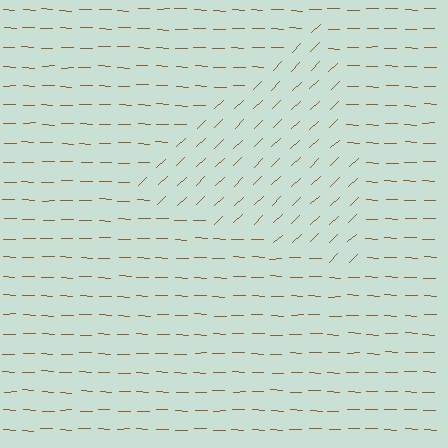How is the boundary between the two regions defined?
The boundary is defined purely by a change in line orientation (approximately 45 degrees difference). All lines are the same color and thickness.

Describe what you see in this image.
The image is filled with small brown line segments. A triangle region in the image has lines oriented differently from the surrounding lines, creating a visible texture boundary.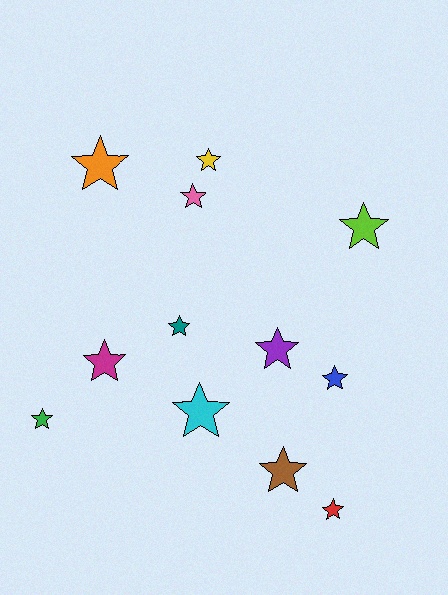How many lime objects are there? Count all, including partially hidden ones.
There is 1 lime object.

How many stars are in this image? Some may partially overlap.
There are 12 stars.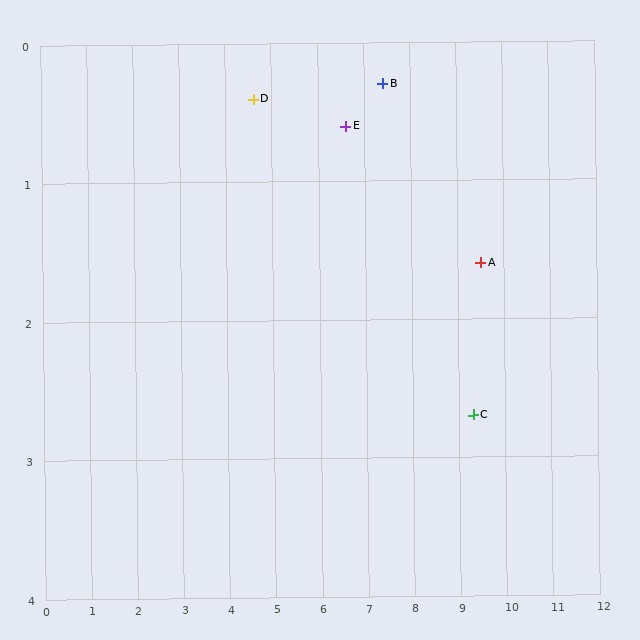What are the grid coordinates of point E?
Point E is at approximately (6.6, 0.6).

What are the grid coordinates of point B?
Point B is at approximately (7.4, 0.3).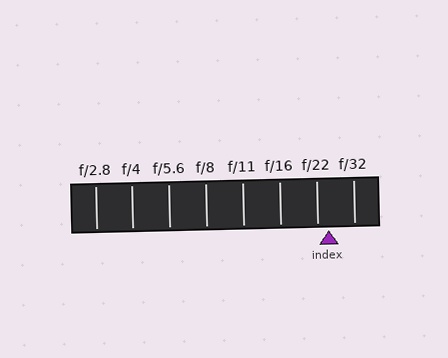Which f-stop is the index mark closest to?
The index mark is closest to f/22.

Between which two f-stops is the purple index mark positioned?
The index mark is between f/22 and f/32.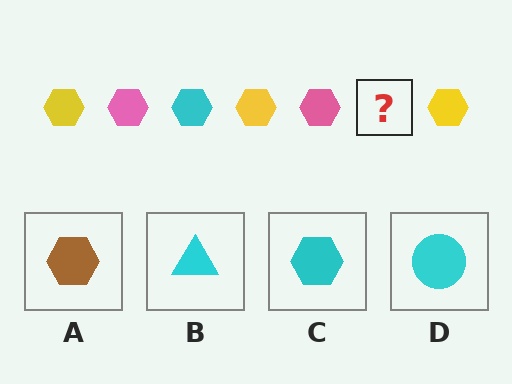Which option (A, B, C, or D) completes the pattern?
C.